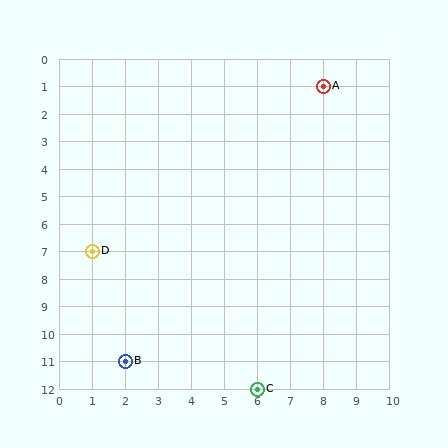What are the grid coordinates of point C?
Point C is at grid coordinates (6, 12).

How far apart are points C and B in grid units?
Points C and B are 4 columns and 1 row apart (about 4.1 grid units diagonally).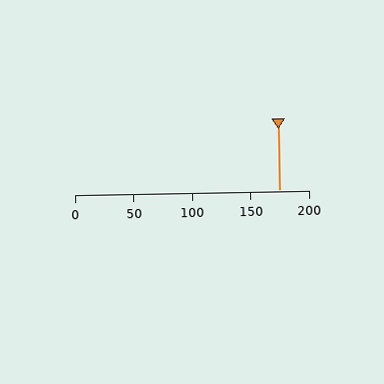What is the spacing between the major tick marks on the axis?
The major ticks are spaced 50 apart.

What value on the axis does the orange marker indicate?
The marker indicates approximately 175.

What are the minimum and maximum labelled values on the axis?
The axis runs from 0 to 200.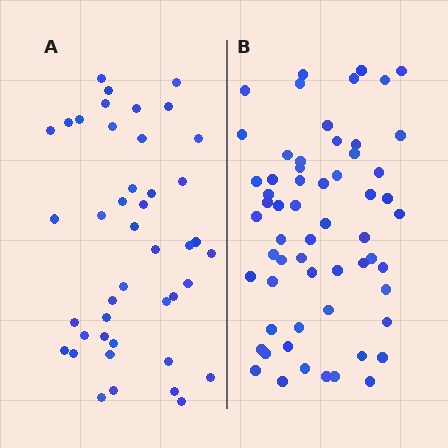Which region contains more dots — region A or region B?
Region B (the right region) has more dots.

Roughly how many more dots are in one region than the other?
Region B has approximately 15 more dots than region A.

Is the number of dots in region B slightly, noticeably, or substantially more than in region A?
Region B has noticeably more, but not dramatically so. The ratio is roughly 1.4 to 1.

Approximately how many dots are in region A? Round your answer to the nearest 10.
About 40 dots. (The exact count is 43, which rounds to 40.)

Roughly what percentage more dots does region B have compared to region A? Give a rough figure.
About 40% more.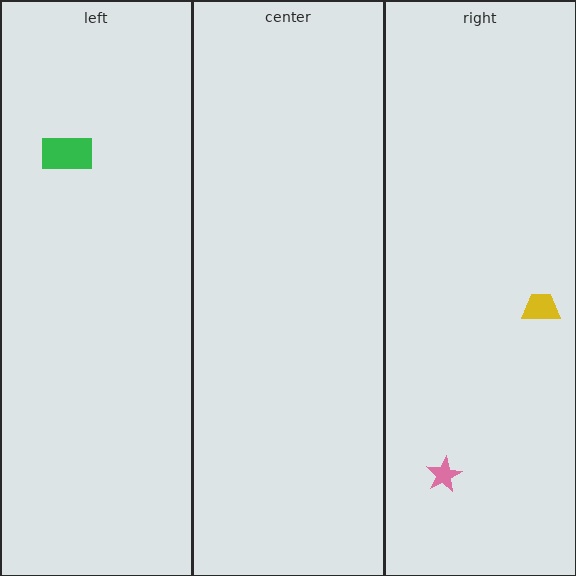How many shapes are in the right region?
2.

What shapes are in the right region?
The yellow trapezoid, the pink star.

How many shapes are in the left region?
1.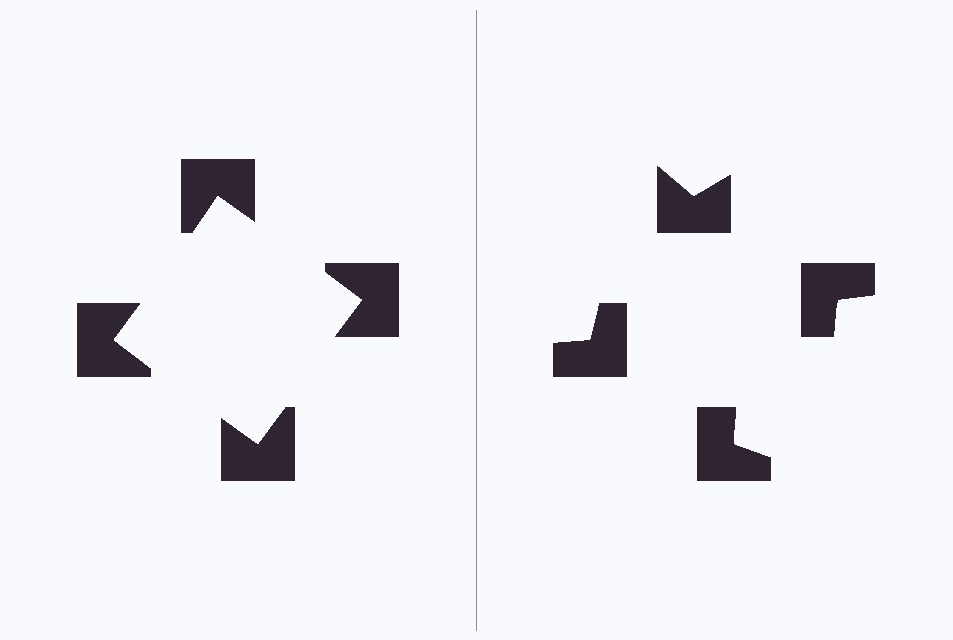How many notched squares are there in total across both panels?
8 — 4 on each side.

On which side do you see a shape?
An illusory square appears on the left side. On the right side the wedge cuts are rotated, so no coherent shape forms.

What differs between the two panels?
The notched squares are positioned identically on both sides; only the wedge orientations differ. On the left they align to a square; on the right they are misaligned.